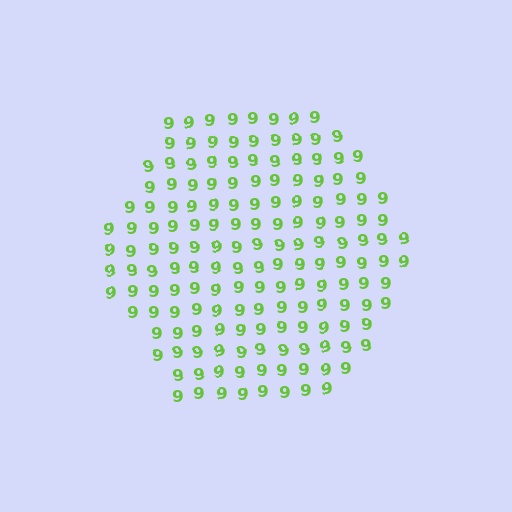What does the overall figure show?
The overall figure shows a hexagon.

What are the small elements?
The small elements are digit 9's.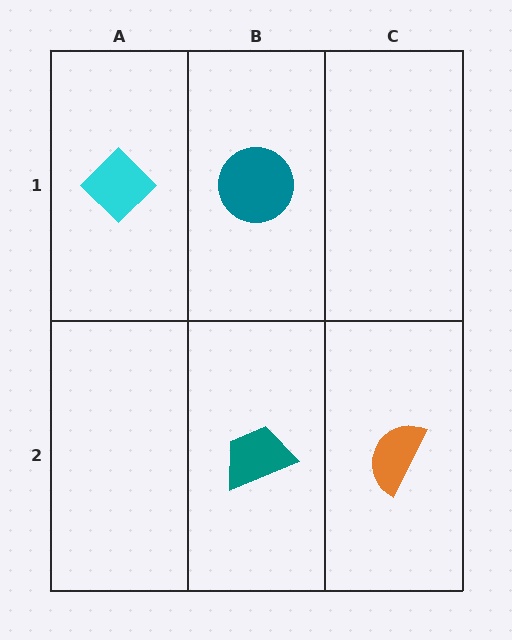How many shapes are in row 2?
2 shapes.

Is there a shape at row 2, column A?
No, that cell is empty.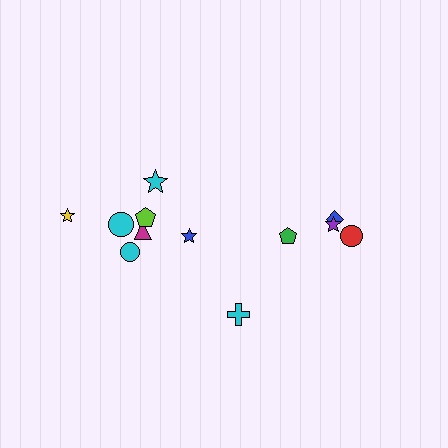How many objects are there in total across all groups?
There are 12 objects.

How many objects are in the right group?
There are 5 objects.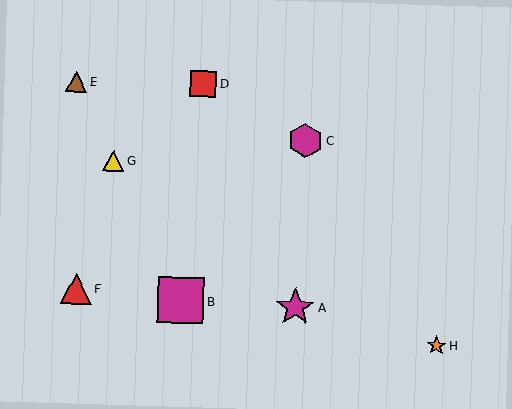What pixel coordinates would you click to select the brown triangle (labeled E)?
Click at (76, 82) to select the brown triangle E.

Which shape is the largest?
The magenta square (labeled B) is the largest.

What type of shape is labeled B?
Shape B is a magenta square.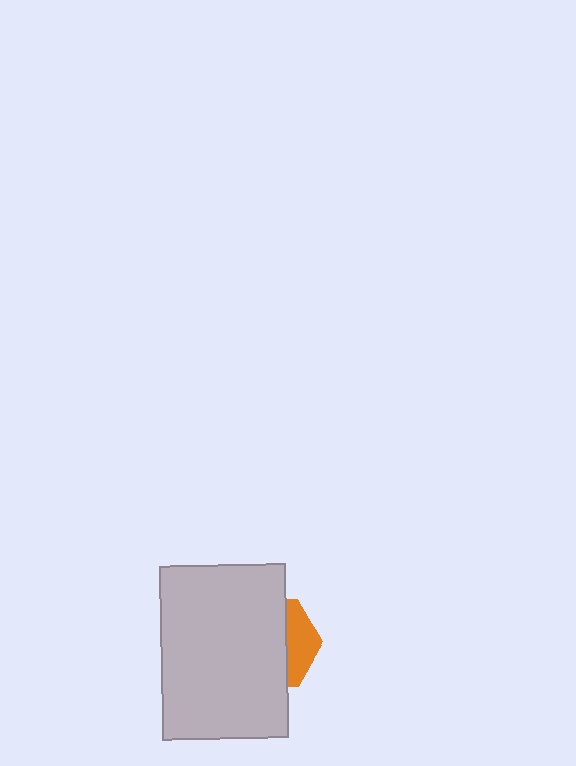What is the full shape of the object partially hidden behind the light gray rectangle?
The partially hidden object is an orange hexagon.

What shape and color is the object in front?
The object in front is a light gray rectangle.